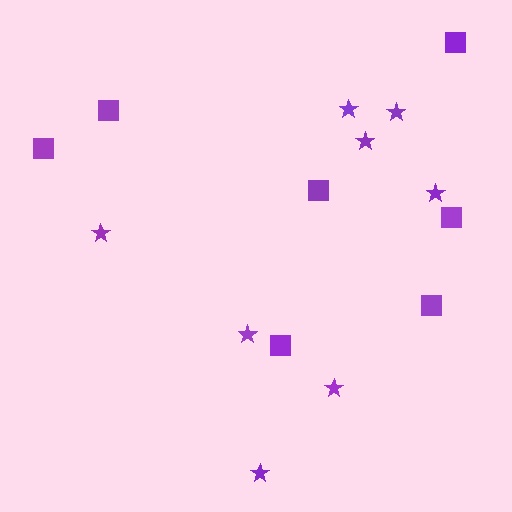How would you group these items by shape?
There are 2 groups: one group of squares (7) and one group of stars (8).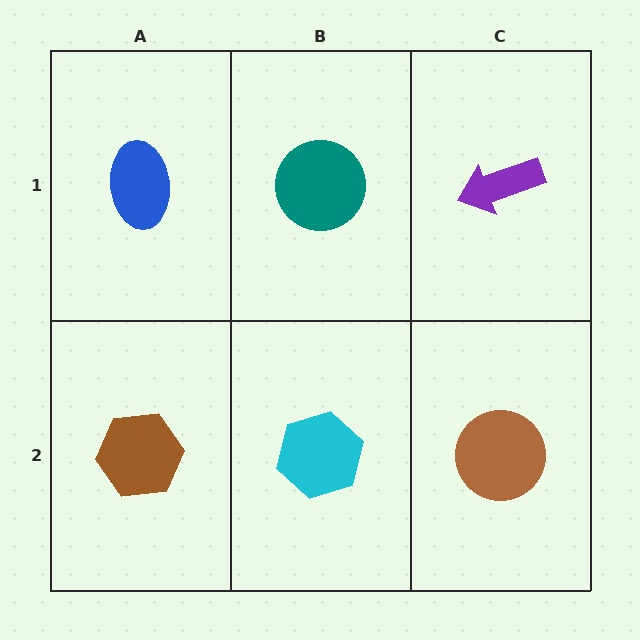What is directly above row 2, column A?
A blue ellipse.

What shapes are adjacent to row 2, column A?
A blue ellipse (row 1, column A), a cyan hexagon (row 2, column B).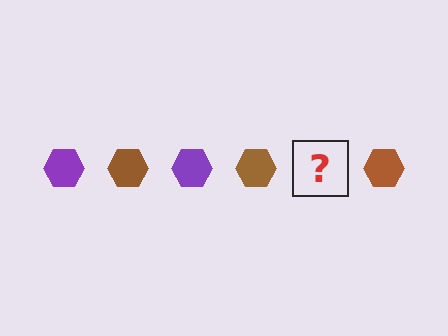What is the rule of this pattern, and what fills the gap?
The rule is that the pattern cycles through purple, brown hexagons. The gap should be filled with a purple hexagon.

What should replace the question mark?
The question mark should be replaced with a purple hexagon.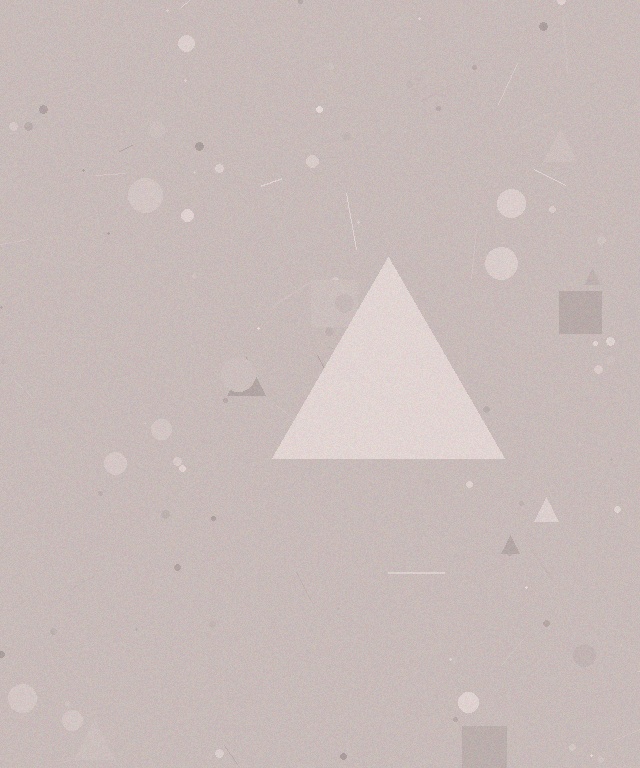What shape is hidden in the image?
A triangle is hidden in the image.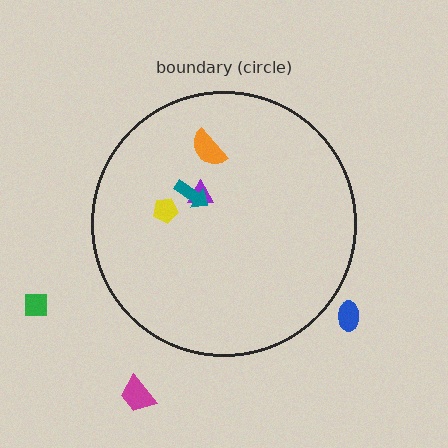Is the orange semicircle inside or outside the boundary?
Inside.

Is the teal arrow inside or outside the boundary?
Inside.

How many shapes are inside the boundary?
4 inside, 3 outside.